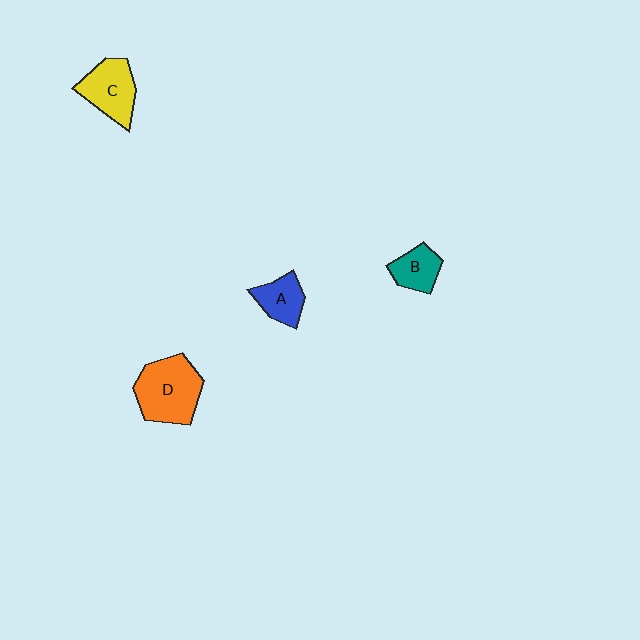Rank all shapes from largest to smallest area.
From largest to smallest: D (orange), C (yellow), A (blue), B (teal).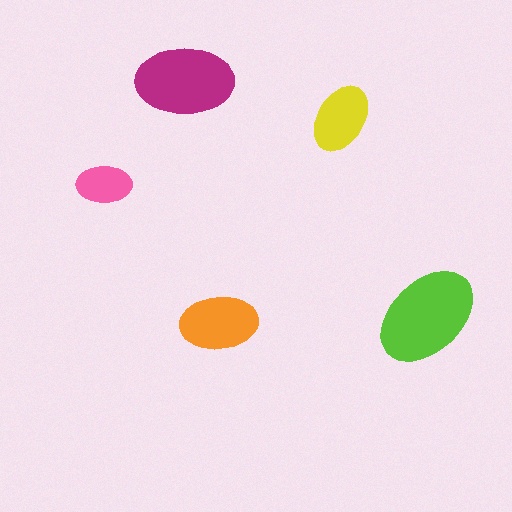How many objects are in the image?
There are 5 objects in the image.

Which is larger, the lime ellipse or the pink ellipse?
The lime one.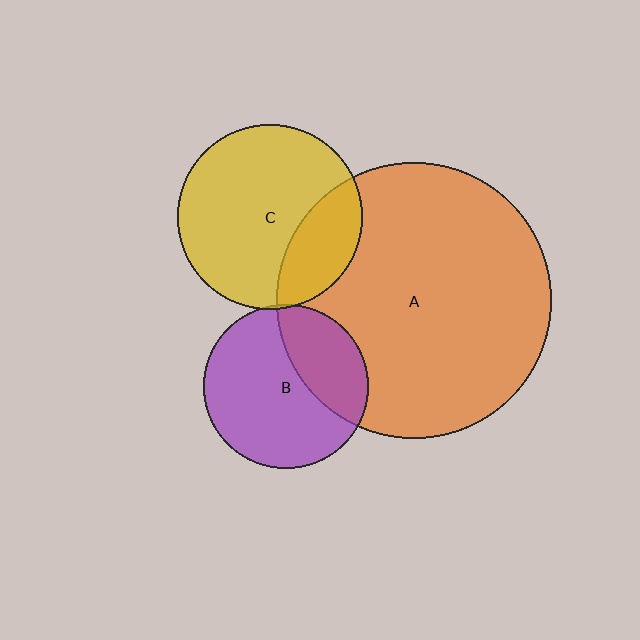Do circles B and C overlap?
Yes.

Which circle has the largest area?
Circle A (orange).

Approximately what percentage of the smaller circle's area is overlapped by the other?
Approximately 5%.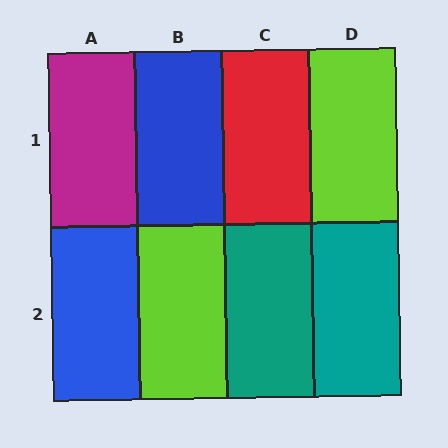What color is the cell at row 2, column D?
Teal.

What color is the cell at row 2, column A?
Blue.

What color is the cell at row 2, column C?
Teal.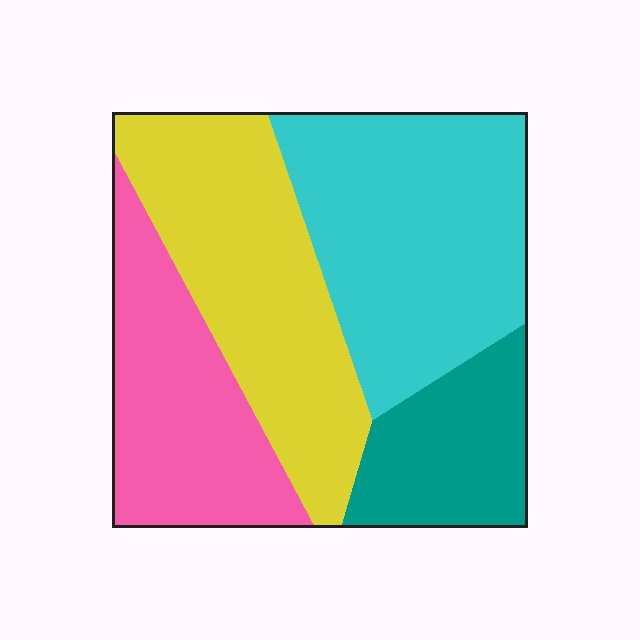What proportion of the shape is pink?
Pink covers about 20% of the shape.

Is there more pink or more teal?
Pink.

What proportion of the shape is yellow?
Yellow covers roughly 30% of the shape.